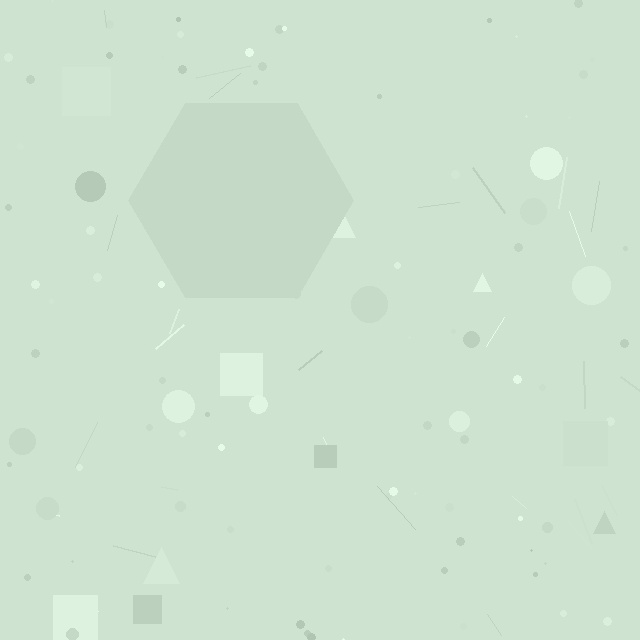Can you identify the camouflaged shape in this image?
The camouflaged shape is a hexagon.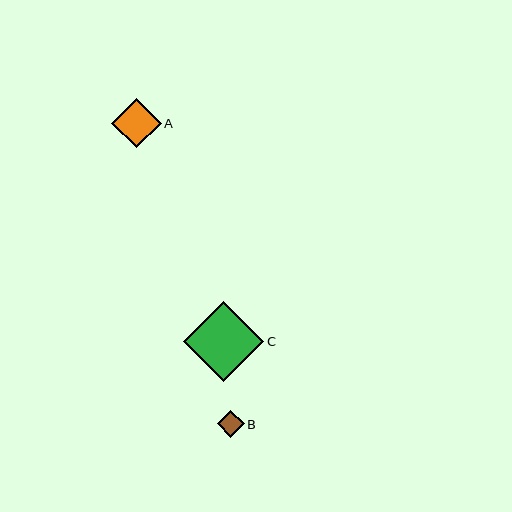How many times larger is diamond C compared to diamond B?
Diamond C is approximately 2.9 times the size of diamond B.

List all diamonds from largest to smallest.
From largest to smallest: C, A, B.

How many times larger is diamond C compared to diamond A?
Diamond C is approximately 1.6 times the size of diamond A.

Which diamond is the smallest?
Diamond B is the smallest with a size of approximately 27 pixels.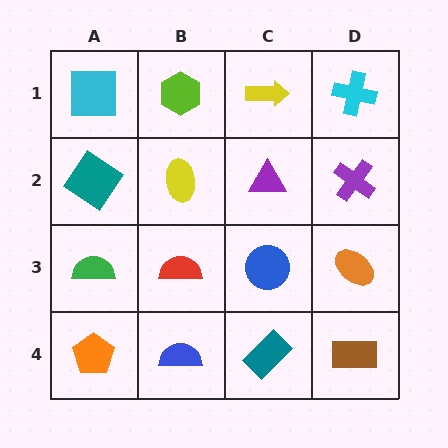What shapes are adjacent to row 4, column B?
A red semicircle (row 3, column B), an orange pentagon (row 4, column A), a teal rectangle (row 4, column C).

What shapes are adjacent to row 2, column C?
A yellow arrow (row 1, column C), a blue circle (row 3, column C), a yellow ellipse (row 2, column B), a purple cross (row 2, column D).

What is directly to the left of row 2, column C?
A yellow ellipse.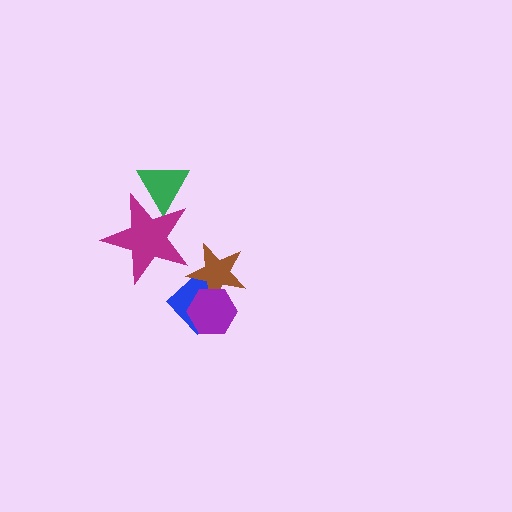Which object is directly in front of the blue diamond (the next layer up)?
The brown star is directly in front of the blue diamond.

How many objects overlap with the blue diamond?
2 objects overlap with the blue diamond.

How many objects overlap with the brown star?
2 objects overlap with the brown star.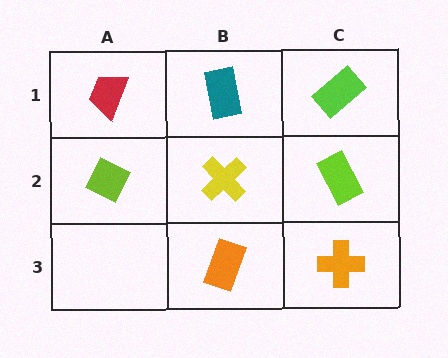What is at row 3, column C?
An orange cross.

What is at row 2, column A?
A lime diamond.